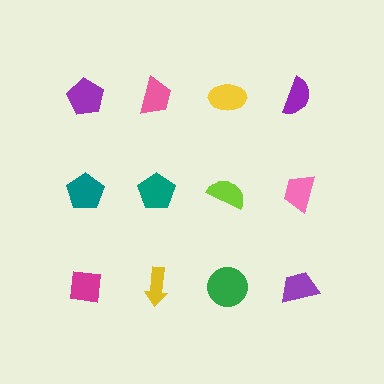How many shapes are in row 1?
4 shapes.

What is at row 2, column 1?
A teal pentagon.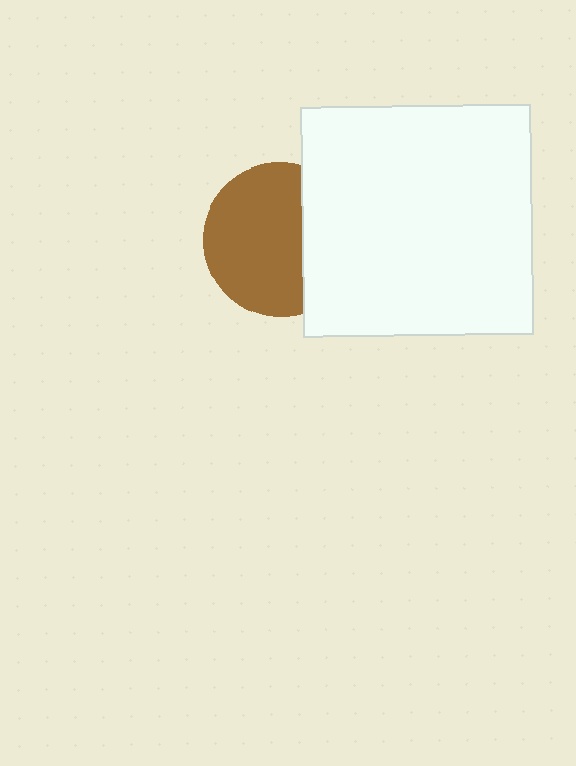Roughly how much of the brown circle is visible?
Most of it is visible (roughly 67%).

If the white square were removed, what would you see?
You would see the complete brown circle.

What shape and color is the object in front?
The object in front is a white square.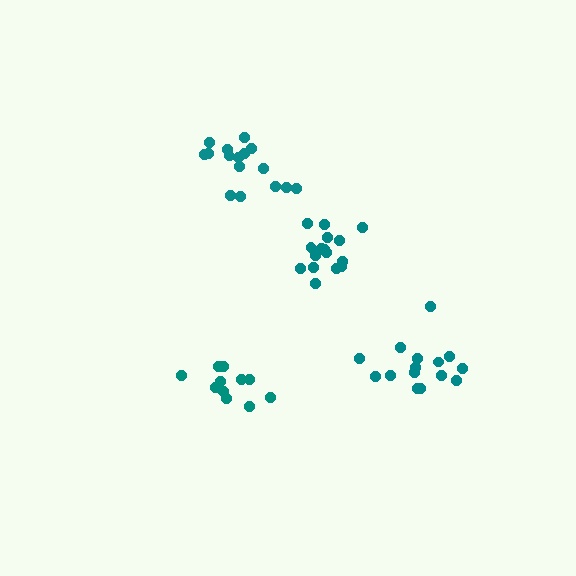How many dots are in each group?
Group 1: 16 dots, Group 2: 15 dots, Group 3: 11 dots, Group 4: 16 dots (58 total).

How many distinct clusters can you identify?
There are 4 distinct clusters.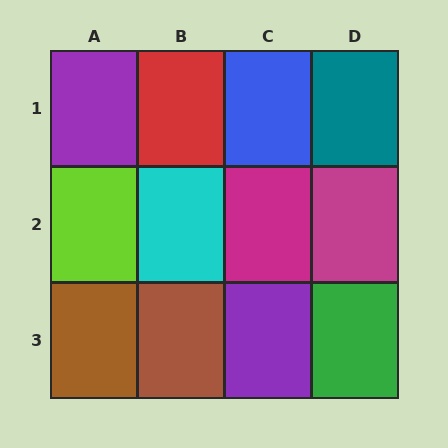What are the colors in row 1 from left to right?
Purple, red, blue, teal.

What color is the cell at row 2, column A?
Lime.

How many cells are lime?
1 cell is lime.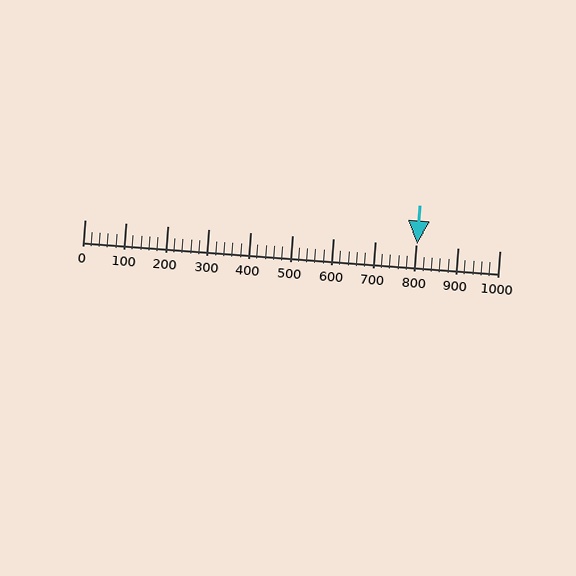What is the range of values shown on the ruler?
The ruler shows values from 0 to 1000.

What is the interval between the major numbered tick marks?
The major tick marks are spaced 100 units apart.